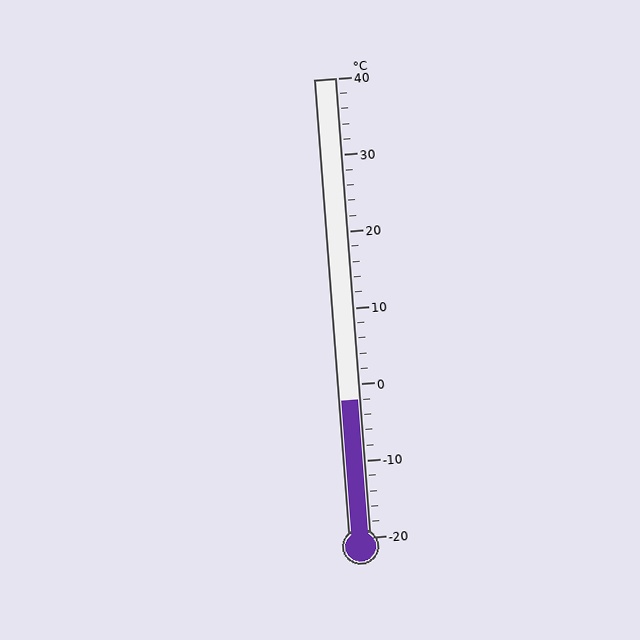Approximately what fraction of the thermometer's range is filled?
The thermometer is filled to approximately 30% of its range.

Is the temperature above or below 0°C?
The temperature is below 0°C.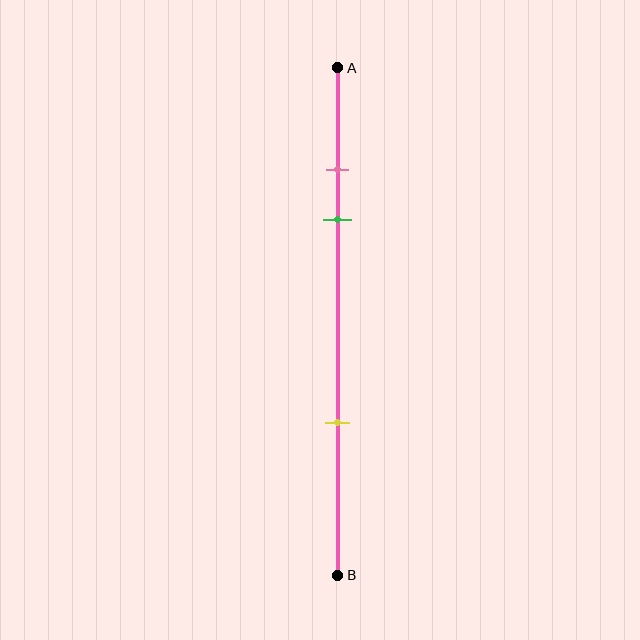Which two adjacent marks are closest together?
The pink and green marks are the closest adjacent pair.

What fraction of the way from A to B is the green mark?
The green mark is approximately 30% (0.3) of the way from A to B.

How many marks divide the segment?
There are 3 marks dividing the segment.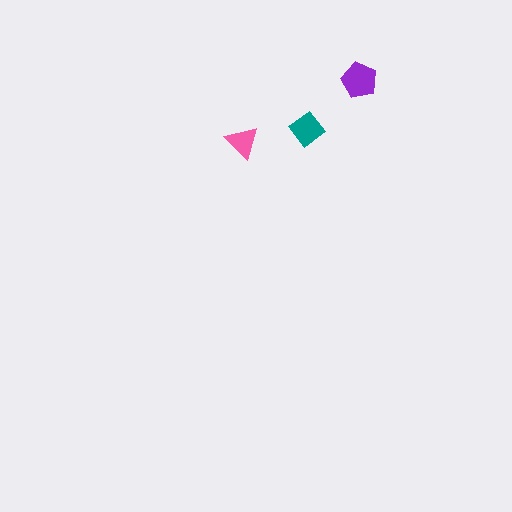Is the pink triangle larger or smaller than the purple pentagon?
Smaller.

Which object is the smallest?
The pink triangle.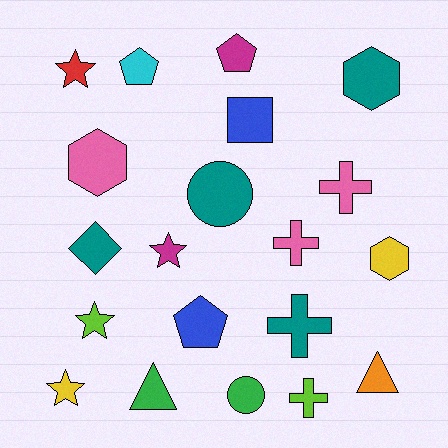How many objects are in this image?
There are 20 objects.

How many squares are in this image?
There is 1 square.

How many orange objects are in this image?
There is 1 orange object.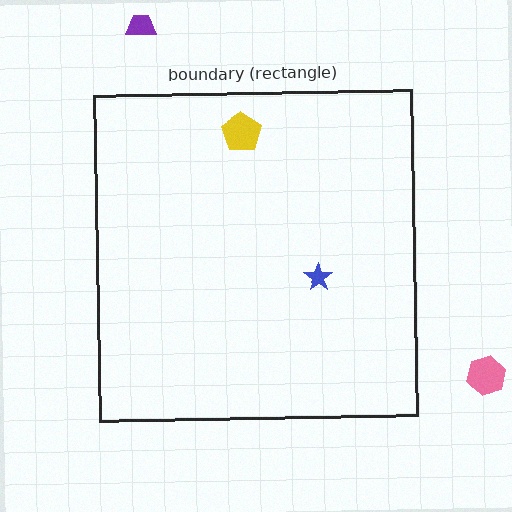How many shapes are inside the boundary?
2 inside, 2 outside.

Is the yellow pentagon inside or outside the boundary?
Inside.